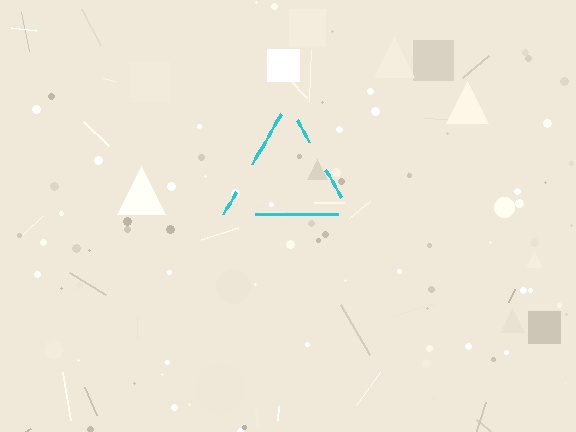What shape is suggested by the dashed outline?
The dashed outline suggests a triangle.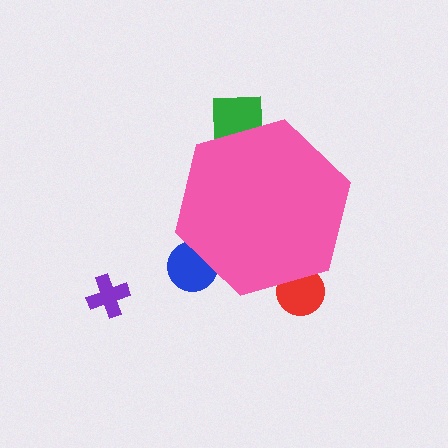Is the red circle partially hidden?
Yes, the red circle is partially hidden behind the pink hexagon.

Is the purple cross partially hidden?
No, the purple cross is fully visible.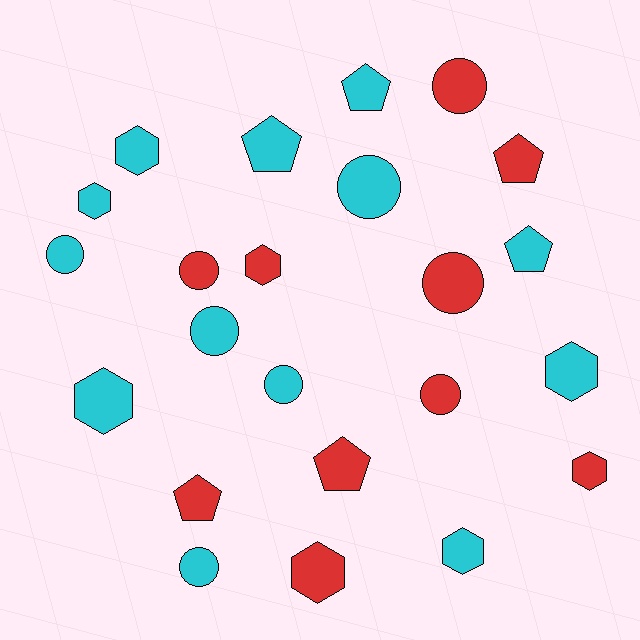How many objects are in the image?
There are 23 objects.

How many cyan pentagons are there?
There are 3 cyan pentagons.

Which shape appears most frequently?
Circle, with 9 objects.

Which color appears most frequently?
Cyan, with 13 objects.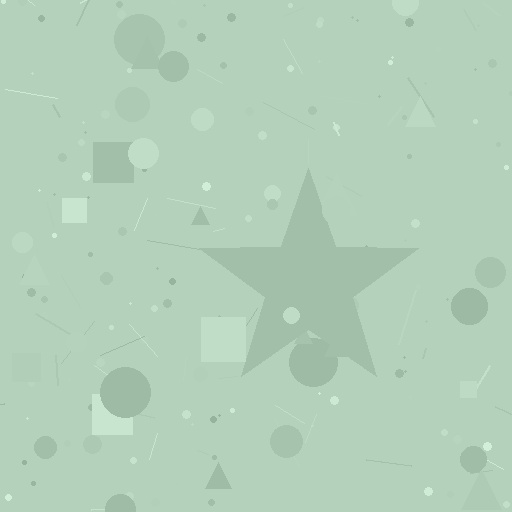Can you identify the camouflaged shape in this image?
The camouflaged shape is a star.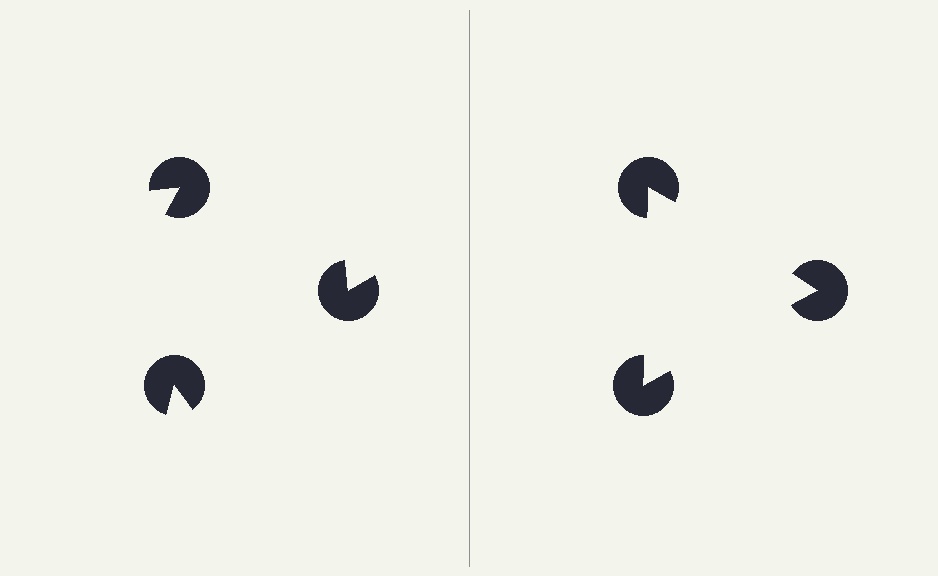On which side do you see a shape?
An illusory triangle appears on the right side. On the left side the wedge cuts are rotated, so no coherent shape forms.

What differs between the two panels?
The pac-man discs are positioned identically on both sides; only the wedge orientations differ. On the right they align to a triangle; on the left they are misaligned.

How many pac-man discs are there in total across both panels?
6 — 3 on each side.